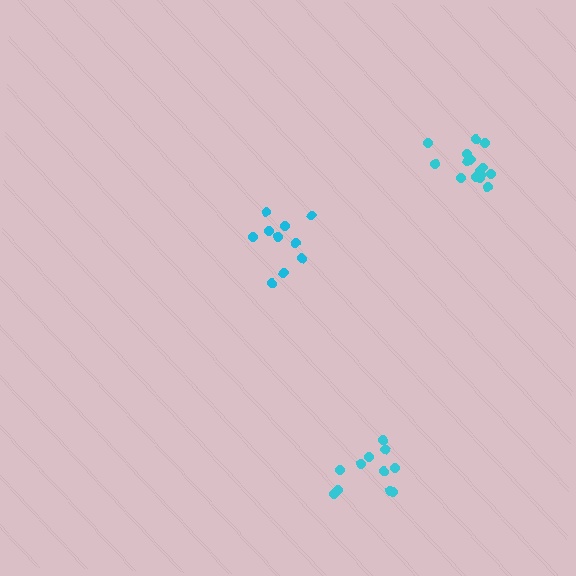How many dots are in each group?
Group 1: 11 dots, Group 2: 11 dots, Group 3: 15 dots (37 total).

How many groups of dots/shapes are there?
There are 3 groups.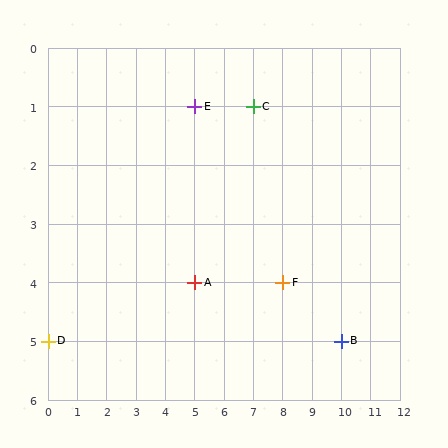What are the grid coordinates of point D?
Point D is at grid coordinates (0, 5).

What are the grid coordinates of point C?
Point C is at grid coordinates (7, 1).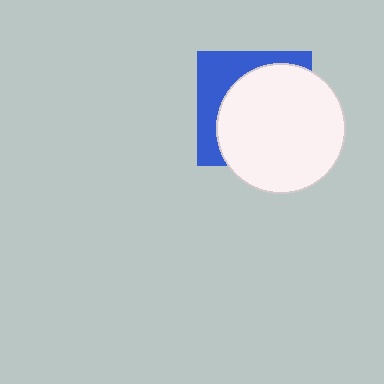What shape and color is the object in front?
The object in front is a white circle.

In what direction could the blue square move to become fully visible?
The blue square could move toward the upper-left. That would shift it out from behind the white circle entirely.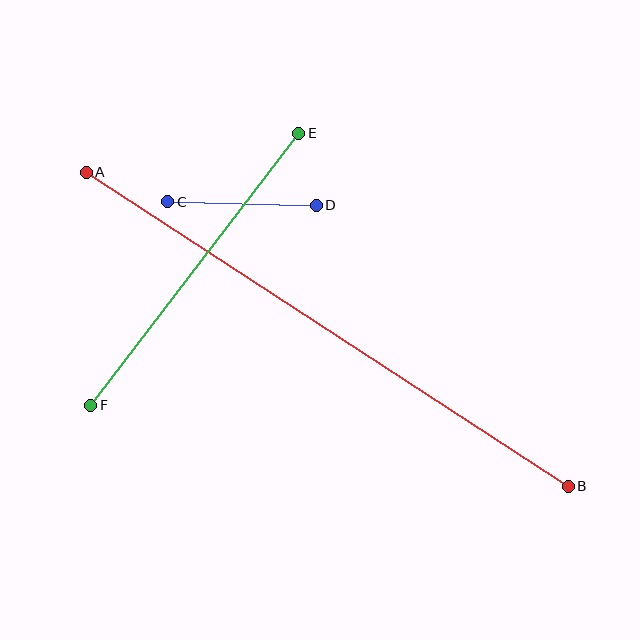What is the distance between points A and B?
The distance is approximately 575 pixels.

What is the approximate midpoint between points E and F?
The midpoint is at approximately (195, 269) pixels.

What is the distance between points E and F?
The distance is approximately 342 pixels.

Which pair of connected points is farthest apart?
Points A and B are farthest apart.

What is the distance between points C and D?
The distance is approximately 148 pixels.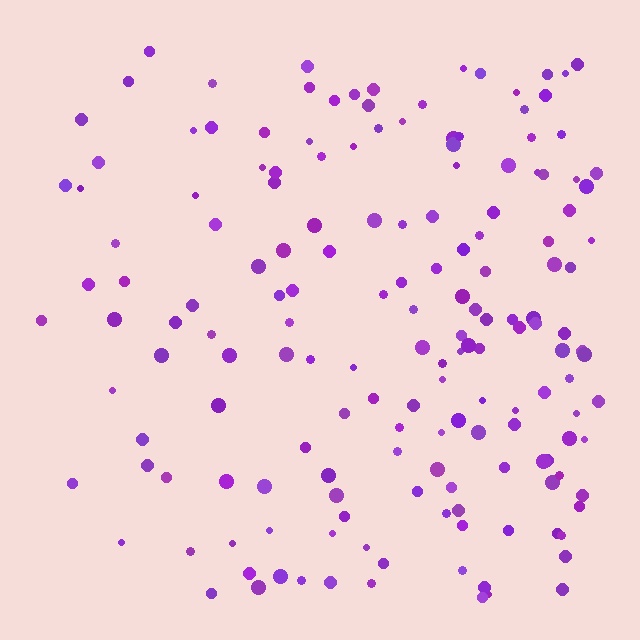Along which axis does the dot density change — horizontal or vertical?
Horizontal.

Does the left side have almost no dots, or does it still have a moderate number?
Still a moderate number, just noticeably fewer than the right.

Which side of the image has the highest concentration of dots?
The right.